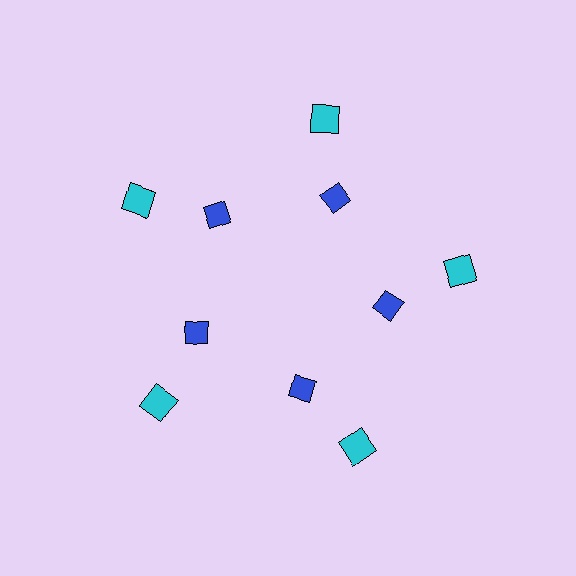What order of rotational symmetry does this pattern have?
This pattern has 5-fold rotational symmetry.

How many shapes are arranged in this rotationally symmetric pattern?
There are 10 shapes, arranged in 5 groups of 2.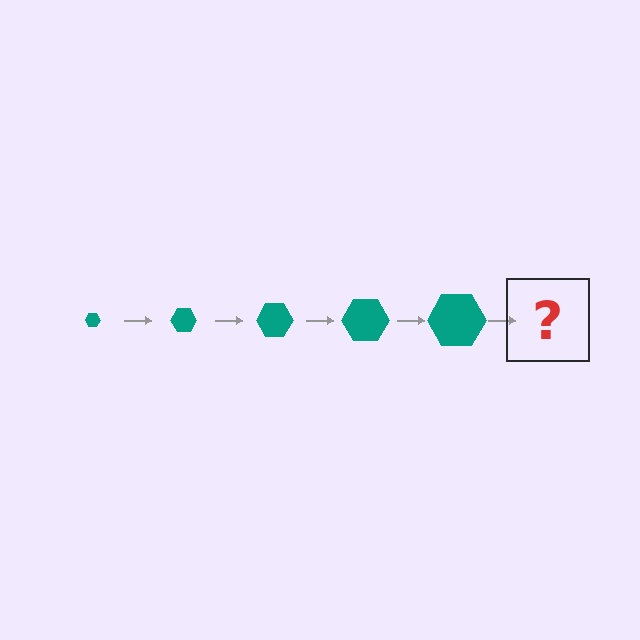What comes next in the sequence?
The next element should be a teal hexagon, larger than the previous one.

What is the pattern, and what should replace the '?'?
The pattern is that the hexagon gets progressively larger each step. The '?' should be a teal hexagon, larger than the previous one.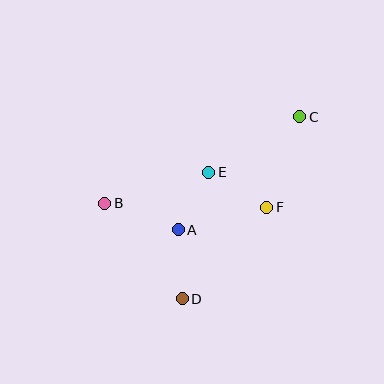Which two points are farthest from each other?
Points C and D are farthest from each other.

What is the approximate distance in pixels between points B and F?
The distance between B and F is approximately 162 pixels.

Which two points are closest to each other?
Points A and E are closest to each other.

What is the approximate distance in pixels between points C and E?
The distance between C and E is approximately 107 pixels.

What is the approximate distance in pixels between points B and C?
The distance between B and C is approximately 213 pixels.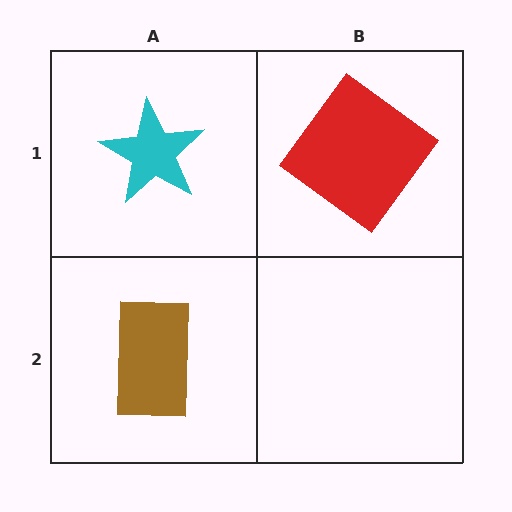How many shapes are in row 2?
1 shape.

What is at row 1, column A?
A cyan star.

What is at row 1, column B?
A red diamond.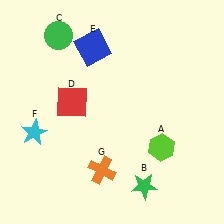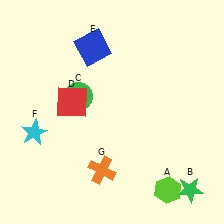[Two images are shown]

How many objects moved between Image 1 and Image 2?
3 objects moved between the two images.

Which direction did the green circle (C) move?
The green circle (C) moved down.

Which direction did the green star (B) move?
The green star (B) moved right.